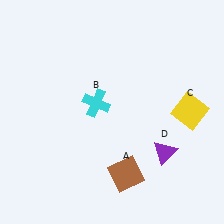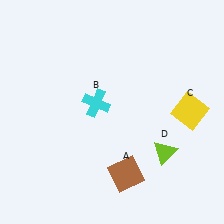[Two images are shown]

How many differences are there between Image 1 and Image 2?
There is 1 difference between the two images.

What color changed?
The triangle (D) changed from purple in Image 1 to lime in Image 2.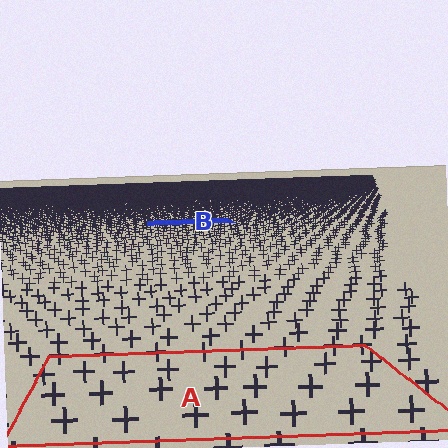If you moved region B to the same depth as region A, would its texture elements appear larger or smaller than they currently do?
They would appear larger. At a closer depth, the same texture elements are projected at a bigger on-screen size.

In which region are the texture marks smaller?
The texture marks are smaller in region B, because it is farther away.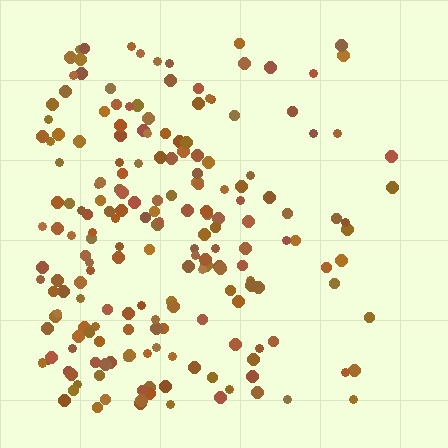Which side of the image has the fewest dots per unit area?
The right.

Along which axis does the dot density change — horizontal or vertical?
Horizontal.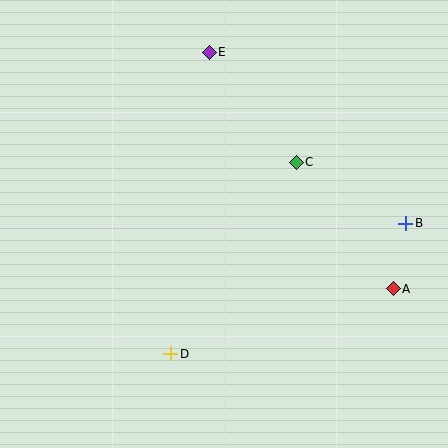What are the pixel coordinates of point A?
Point A is at (393, 289).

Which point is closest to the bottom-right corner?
Point A is closest to the bottom-right corner.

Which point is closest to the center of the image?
Point C at (296, 162) is closest to the center.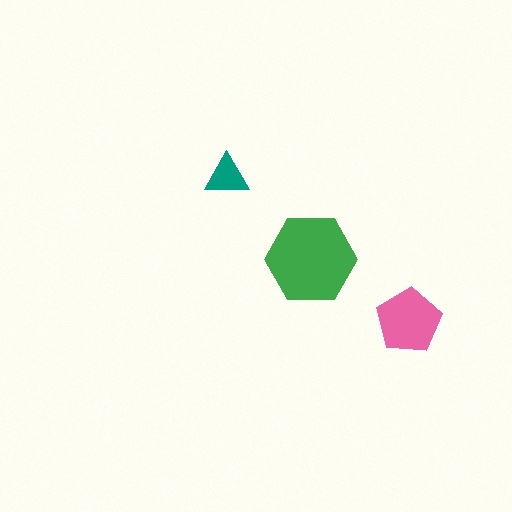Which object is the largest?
The green hexagon.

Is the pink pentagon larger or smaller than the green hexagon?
Smaller.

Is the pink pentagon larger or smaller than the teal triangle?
Larger.